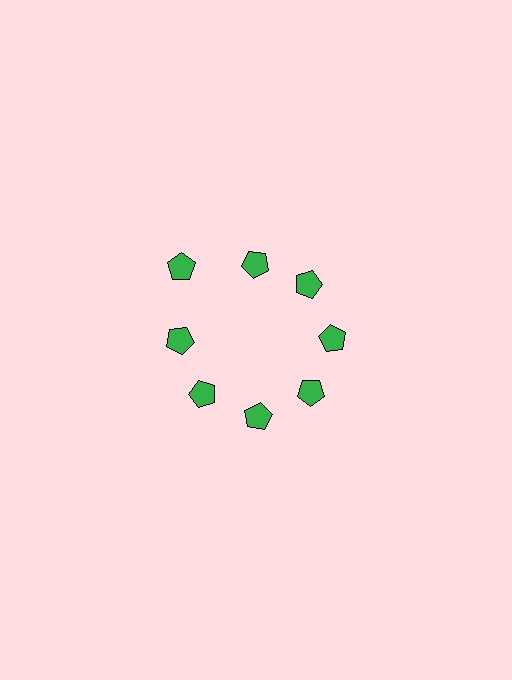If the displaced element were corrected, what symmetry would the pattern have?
It would have 8-fold rotational symmetry — the pattern would map onto itself every 45 degrees.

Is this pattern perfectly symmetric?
No. The 8 green pentagons are arranged in a ring, but one element near the 10 o'clock position is pushed outward from the center, breaking the 8-fold rotational symmetry.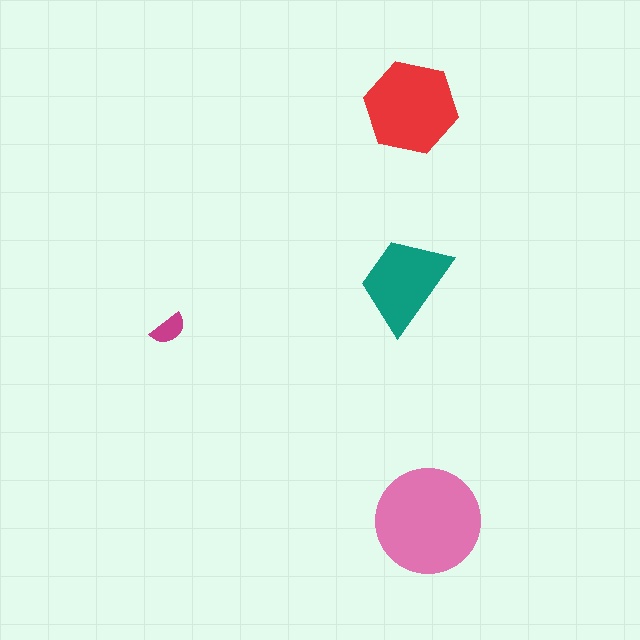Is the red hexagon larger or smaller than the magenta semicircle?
Larger.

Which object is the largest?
The pink circle.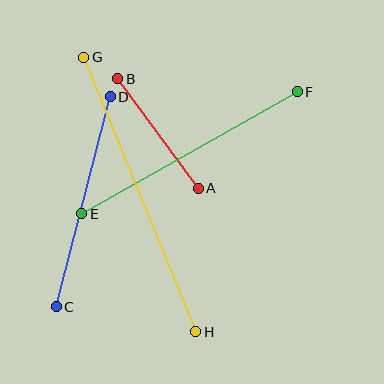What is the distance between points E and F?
The distance is approximately 248 pixels.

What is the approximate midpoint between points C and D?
The midpoint is at approximately (83, 202) pixels.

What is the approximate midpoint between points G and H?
The midpoint is at approximately (140, 194) pixels.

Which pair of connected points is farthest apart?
Points G and H are farthest apart.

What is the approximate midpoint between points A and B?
The midpoint is at approximately (158, 133) pixels.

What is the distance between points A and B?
The distance is approximately 136 pixels.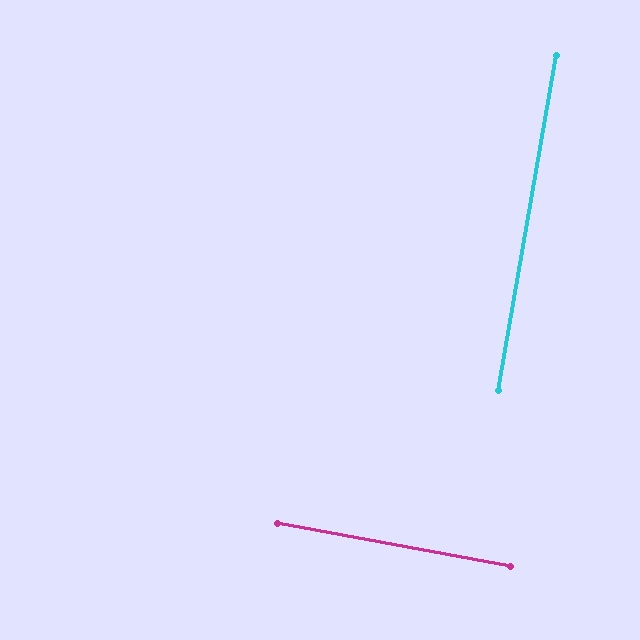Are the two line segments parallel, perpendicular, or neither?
Perpendicular — they meet at approximately 89°.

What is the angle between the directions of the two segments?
Approximately 89 degrees.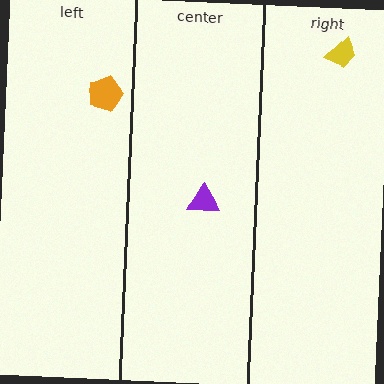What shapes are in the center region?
The purple triangle.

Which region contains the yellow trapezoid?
The right region.